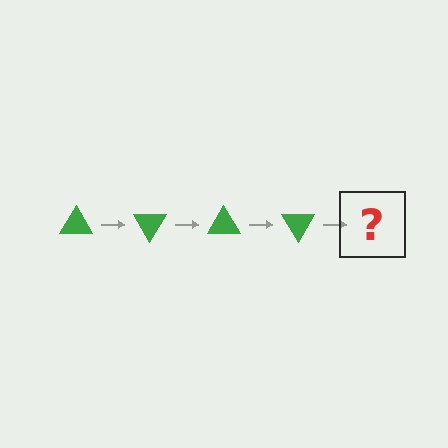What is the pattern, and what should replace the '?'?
The pattern is that the triangle rotates 60 degrees each step. The '?' should be a green triangle rotated 240 degrees.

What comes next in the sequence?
The next element should be a green triangle rotated 240 degrees.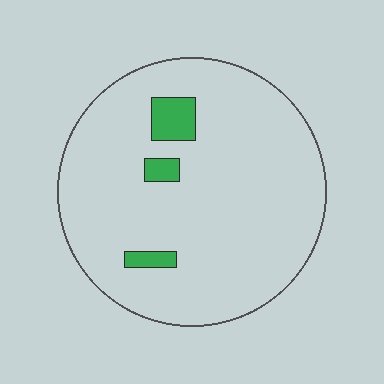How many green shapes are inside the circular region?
3.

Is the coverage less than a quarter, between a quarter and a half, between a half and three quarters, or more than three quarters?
Less than a quarter.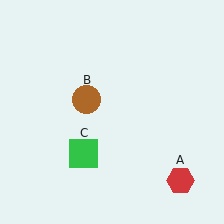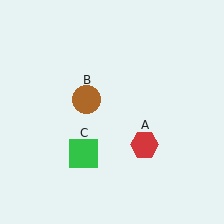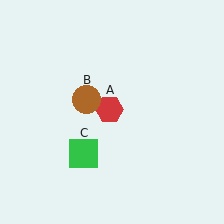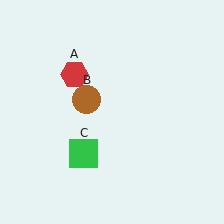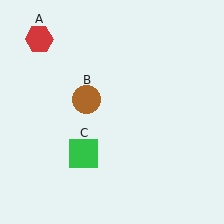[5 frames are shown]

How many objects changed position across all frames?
1 object changed position: red hexagon (object A).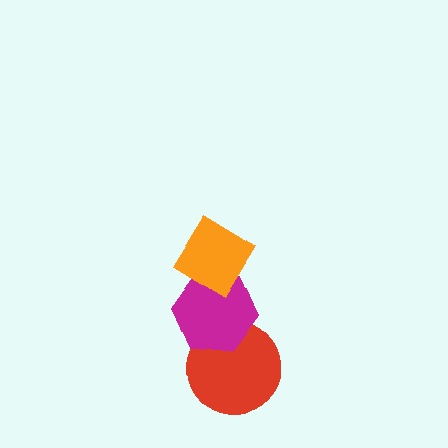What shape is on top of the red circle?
The magenta hexagon is on top of the red circle.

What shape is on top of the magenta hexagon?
The orange diamond is on top of the magenta hexagon.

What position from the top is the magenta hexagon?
The magenta hexagon is 2nd from the top.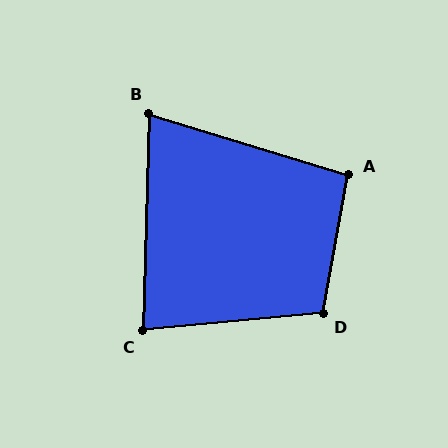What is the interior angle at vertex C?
Approximately 83 degrees (acute).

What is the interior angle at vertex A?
Approximately 97 degrees (obtuse).